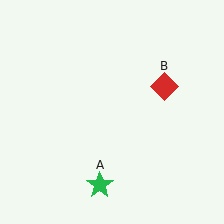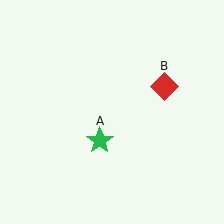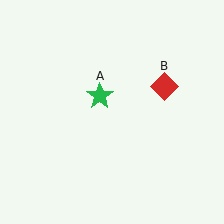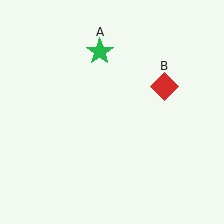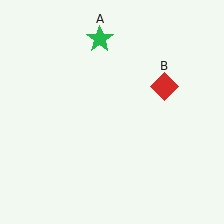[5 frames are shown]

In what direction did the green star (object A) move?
The green star (object A) moved up.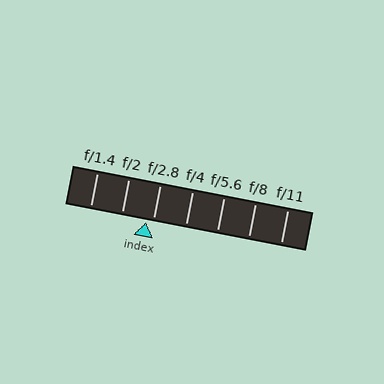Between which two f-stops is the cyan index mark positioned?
The index mark is between f/2 and f/2.8.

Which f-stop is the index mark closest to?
The index mark is closest to f/2.8.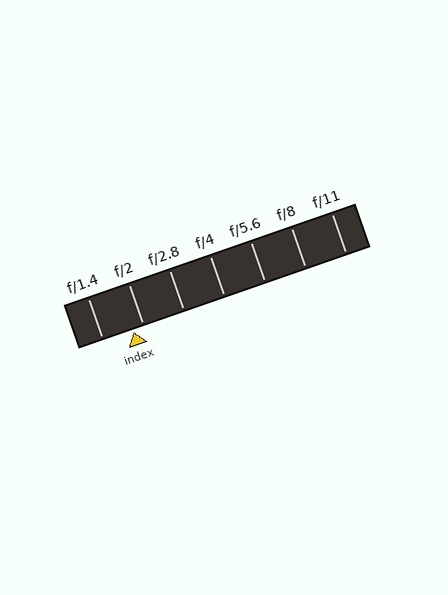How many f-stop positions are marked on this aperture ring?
There are 7 f-stop positions marked.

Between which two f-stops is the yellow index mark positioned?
The index mark is between f/1.4 and f/2.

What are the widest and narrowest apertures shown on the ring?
The widest aperture shown is f/1.4 and the narrowest is f/11.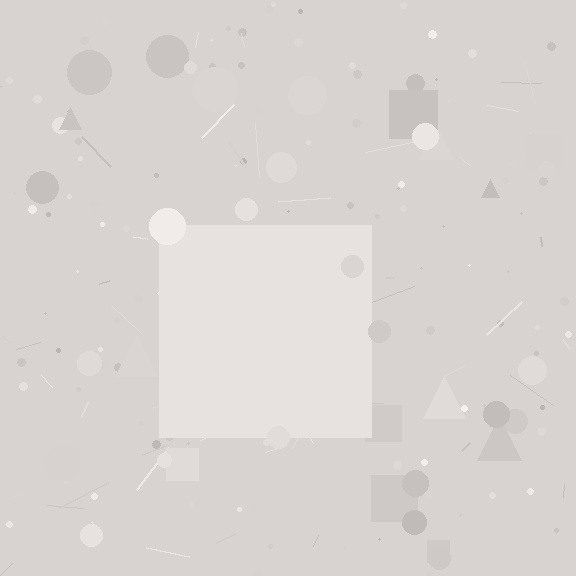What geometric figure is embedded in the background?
A square is embedded in the background.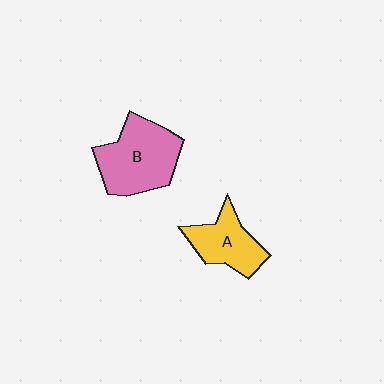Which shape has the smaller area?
Shape A (yellow).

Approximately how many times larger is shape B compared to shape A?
Approximately 1.5 times.